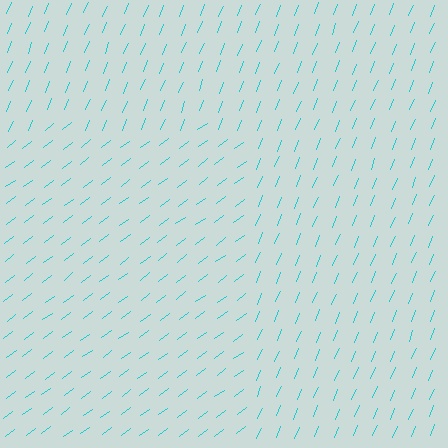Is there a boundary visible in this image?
Yes, there is a texture boundary formed by a change in line orientation.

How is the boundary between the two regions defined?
The boundary is defined purely by a change in line orientation (approximately 31 degrees difference). All lines are the same color and thickness.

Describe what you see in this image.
The image is filled with small cyan line segments. A rectangle region in the image has lines oriented differently from the surrounding lines, creating a visible texture boundary.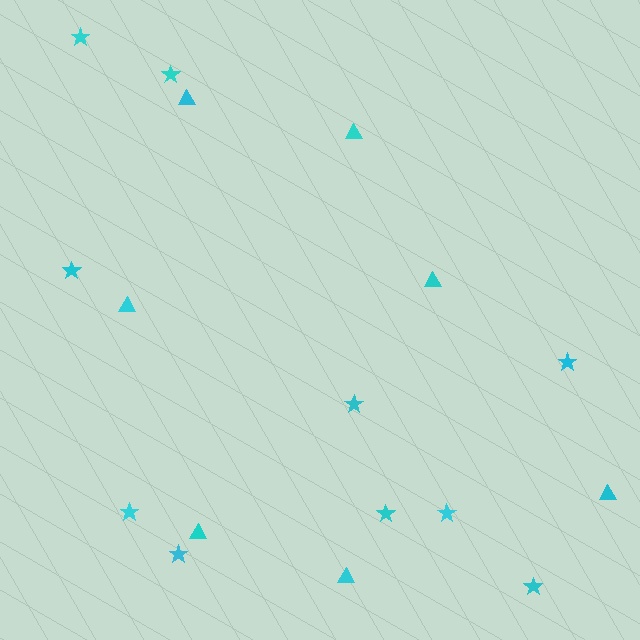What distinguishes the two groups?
There are 2 groups: one group of stars (10) and one group of triangles (7).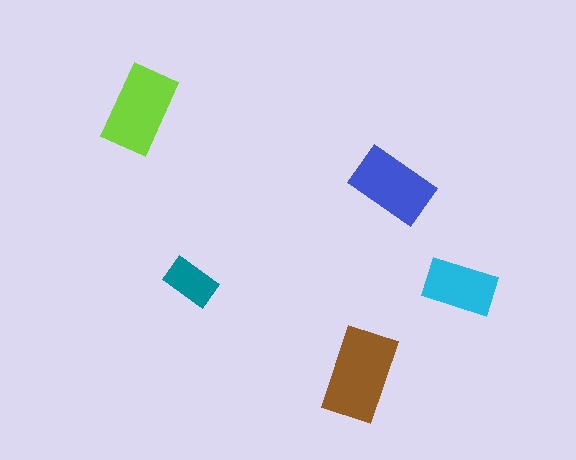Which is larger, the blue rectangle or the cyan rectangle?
The blue one.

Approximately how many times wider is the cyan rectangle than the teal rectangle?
About 1.5 times wider.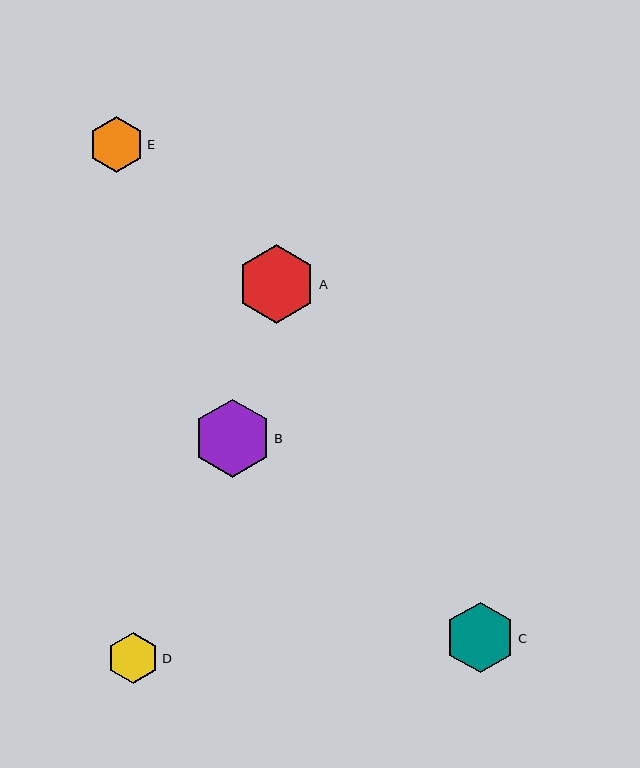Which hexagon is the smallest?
Hexagon D is the smallest with a size of approximately 51 pixels.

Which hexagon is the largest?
Hexagon A is the largest with a size of approximately 79 pixels.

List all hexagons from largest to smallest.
From largest to smallest: A, B, C, E, D.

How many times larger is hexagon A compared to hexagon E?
Hexagon A is approximately 1.4 times the size of hexagon E.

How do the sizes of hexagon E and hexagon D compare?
Hexagon E and hexagon D are approximately the same size.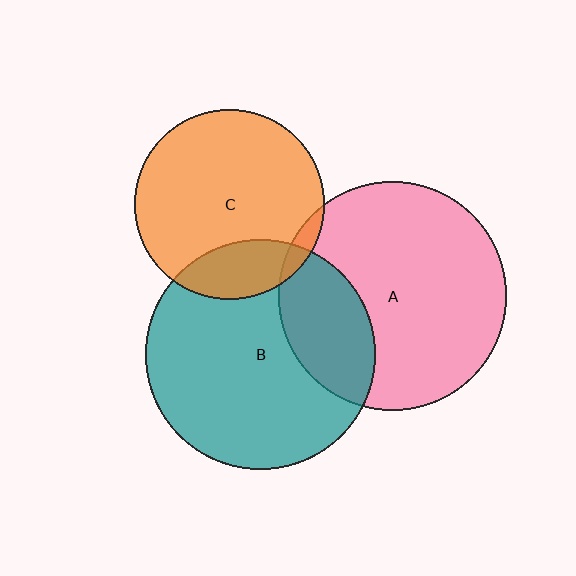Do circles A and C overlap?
Yes.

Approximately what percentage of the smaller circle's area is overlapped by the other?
Approximately 5%.